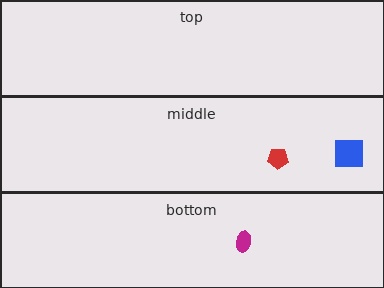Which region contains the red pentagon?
The middle region.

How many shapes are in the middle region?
2.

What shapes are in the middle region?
The blue square, the red pentagon.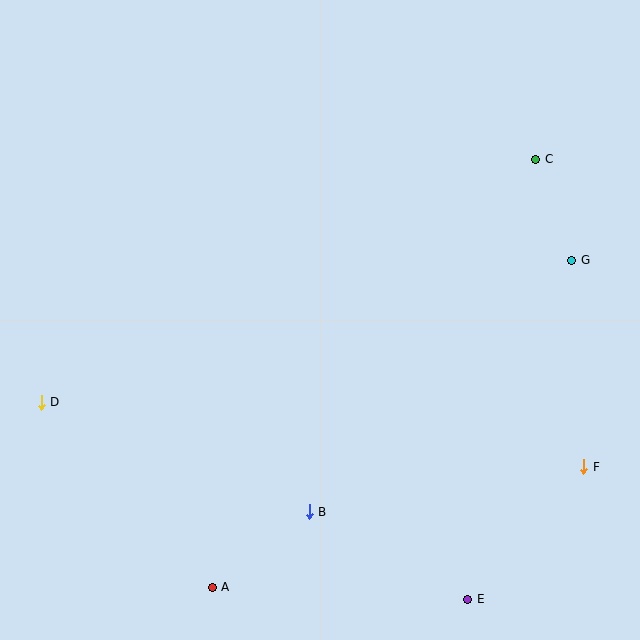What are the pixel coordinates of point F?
Point F is at (584, 467).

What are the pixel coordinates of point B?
Point B is at (309, 512).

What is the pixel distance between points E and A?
The distance between E and A is 256 pixels.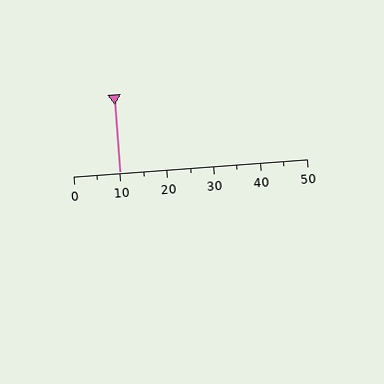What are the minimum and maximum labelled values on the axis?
The axis runs from 0 to 50.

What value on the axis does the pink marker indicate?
The marker indicates approximately 10.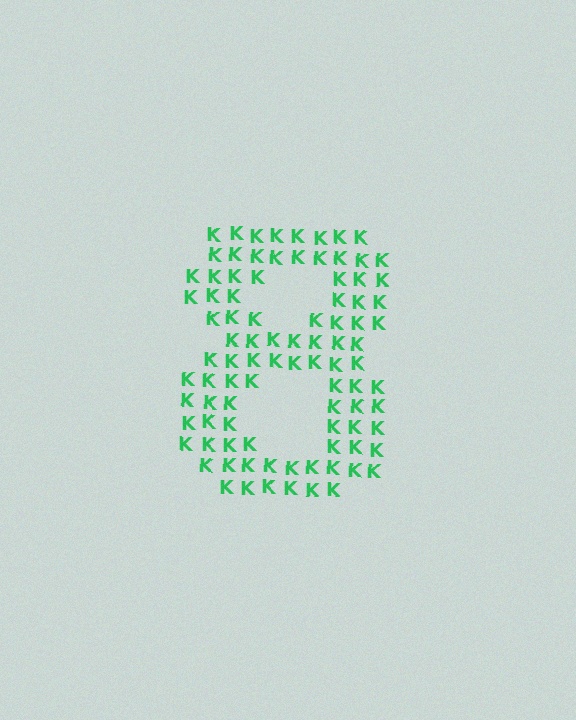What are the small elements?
The small elements are letter K's.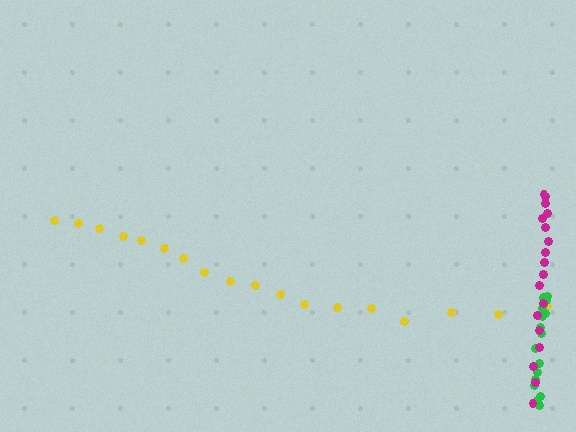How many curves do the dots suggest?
There are 3 distinct paths.